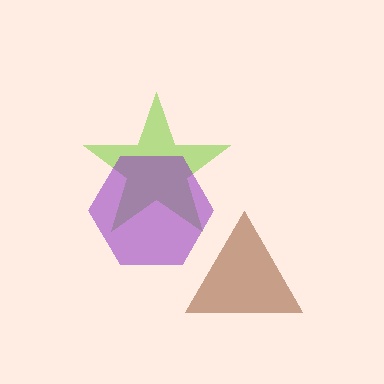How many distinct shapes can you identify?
There are 3 distinct shapes: a lime star, a brown triangle, a purple hexagon.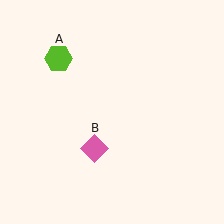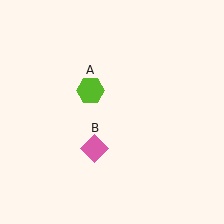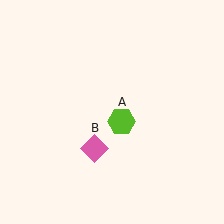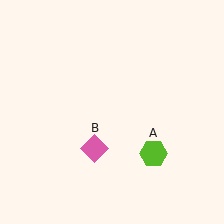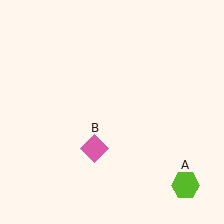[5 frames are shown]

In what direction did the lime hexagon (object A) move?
The lime hexagon (object A) moved down and to the right.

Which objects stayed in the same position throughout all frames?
Pink diamond (object B) remained stationary.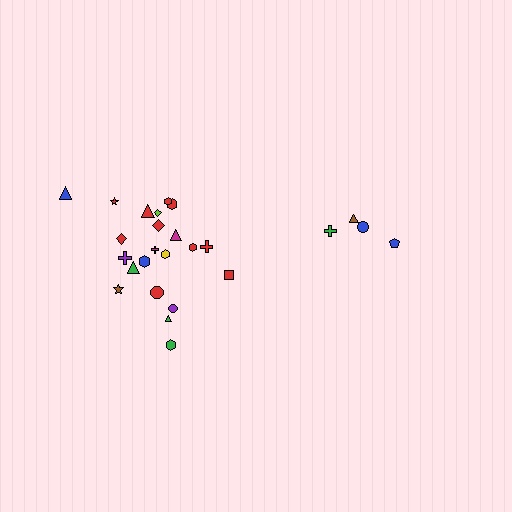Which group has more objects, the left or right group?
The left group.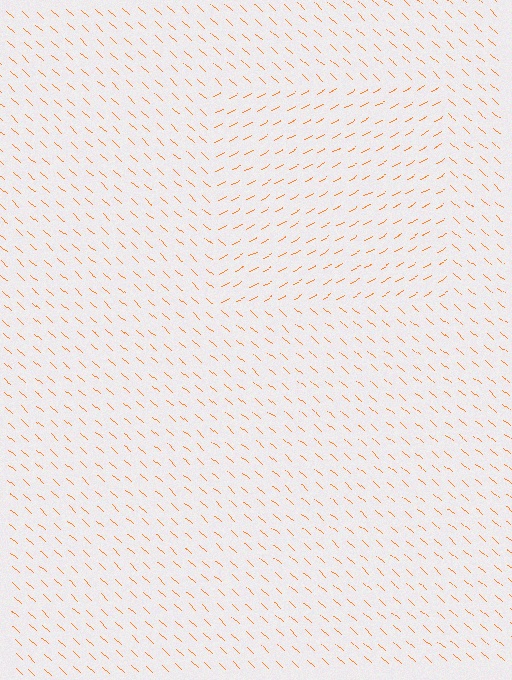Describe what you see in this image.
The image is filled with small orange line segments. A rectangle region in the image has lines oriented differently from the surrounding lines, creating a visible texture boundary.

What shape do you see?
I see a rectangle.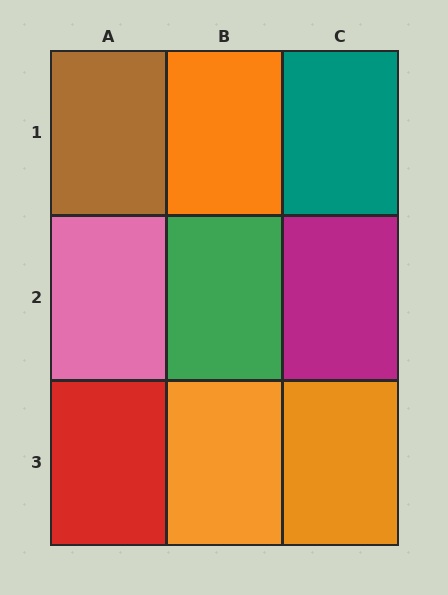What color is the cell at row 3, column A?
Red.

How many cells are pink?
1 cell is pink.